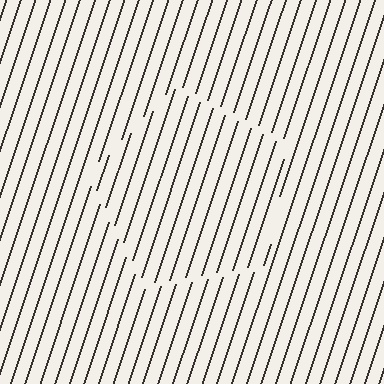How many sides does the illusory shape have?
5 sides — the line-ends trace a pentagon.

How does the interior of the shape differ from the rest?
The interior of the shape contains the same grating, shifted by half a period — the contour is defined by the phase discontinuity where line-ends from the inner and outer gratings abut.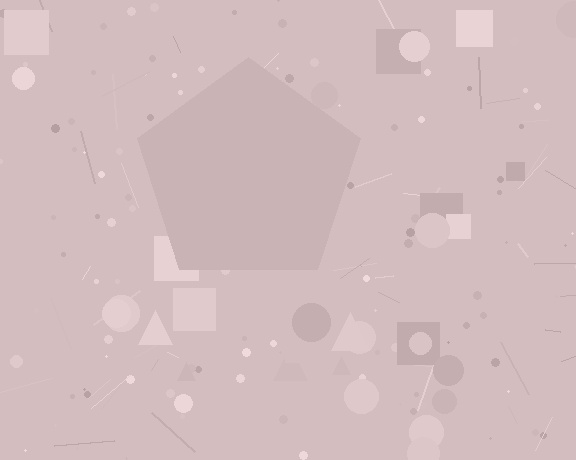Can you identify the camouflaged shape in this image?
The camouflaged shape is a pentagon.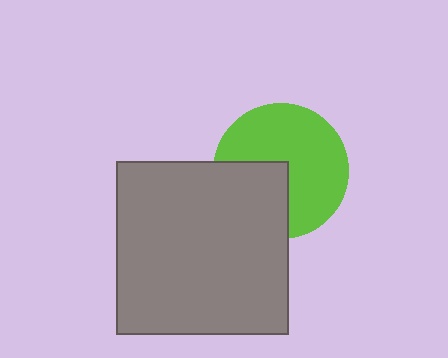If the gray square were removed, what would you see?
You would see the complete lime circle.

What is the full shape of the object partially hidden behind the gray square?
The partially hidden object is a lime circle.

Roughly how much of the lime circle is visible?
Most of it is visible (roughly 66%).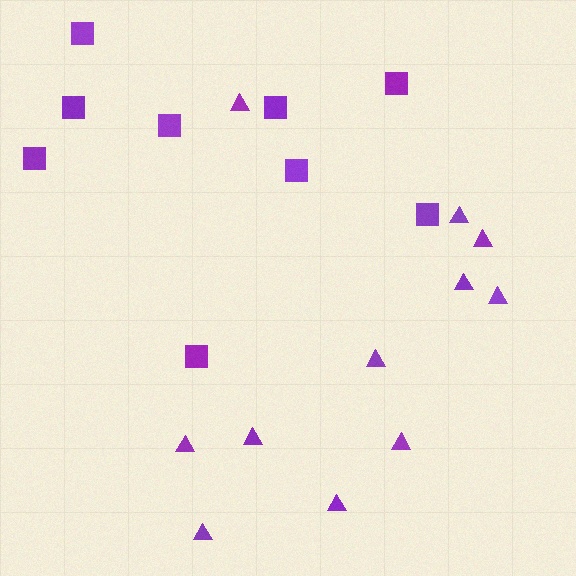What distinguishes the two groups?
There are 2 groups: one group of triangles (11) and one group of squares (9).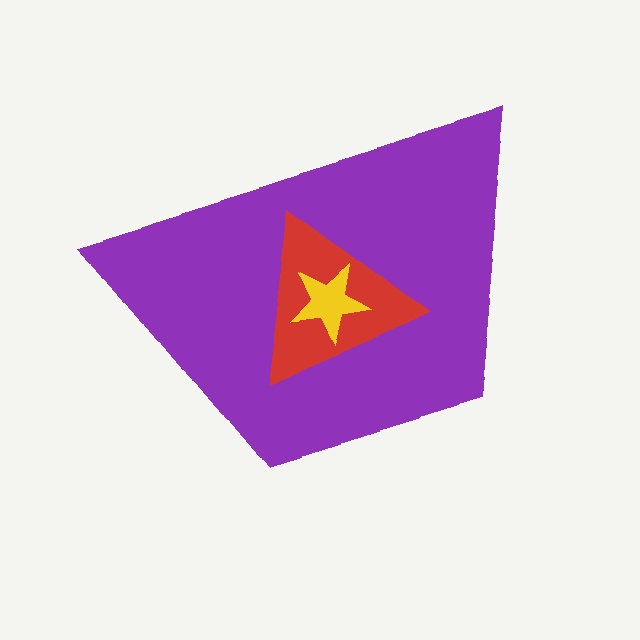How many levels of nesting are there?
3.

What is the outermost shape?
The purple trapezoid.